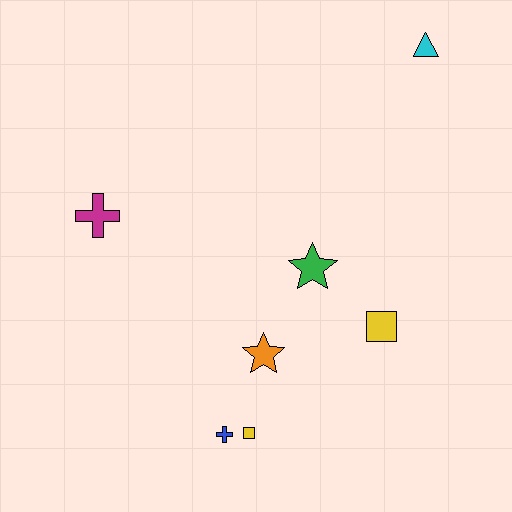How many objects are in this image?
There are 7 objects.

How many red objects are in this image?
There are no red objects.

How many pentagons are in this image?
There are no pentagons.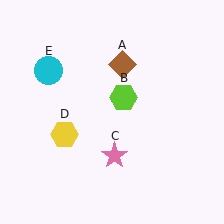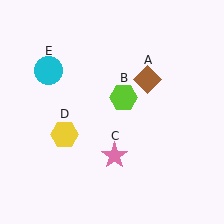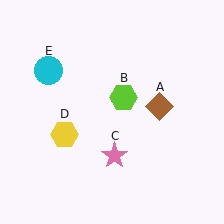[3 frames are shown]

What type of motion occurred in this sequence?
The brown diamond (object A) rotated clockwise around the center of the scene.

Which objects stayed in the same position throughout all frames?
Lime hexagon (object B) and pink star (object C) and yellow hexagon (object D) and cyan circle (object E) remained stationary.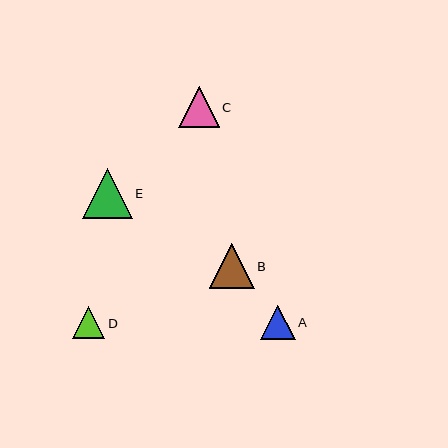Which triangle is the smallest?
Triangle D is the smallest with a size of approximately 32 pixels.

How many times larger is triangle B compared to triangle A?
Triangle B is approximately 1.3 times the size of triangle A.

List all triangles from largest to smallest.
From largest to smallest: E, B, C, A, D.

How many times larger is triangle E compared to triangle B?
Triangle E is approximately 1.1 times the size of triangle B.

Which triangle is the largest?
Triangle E is the largest with a size of approximately 50 pixels.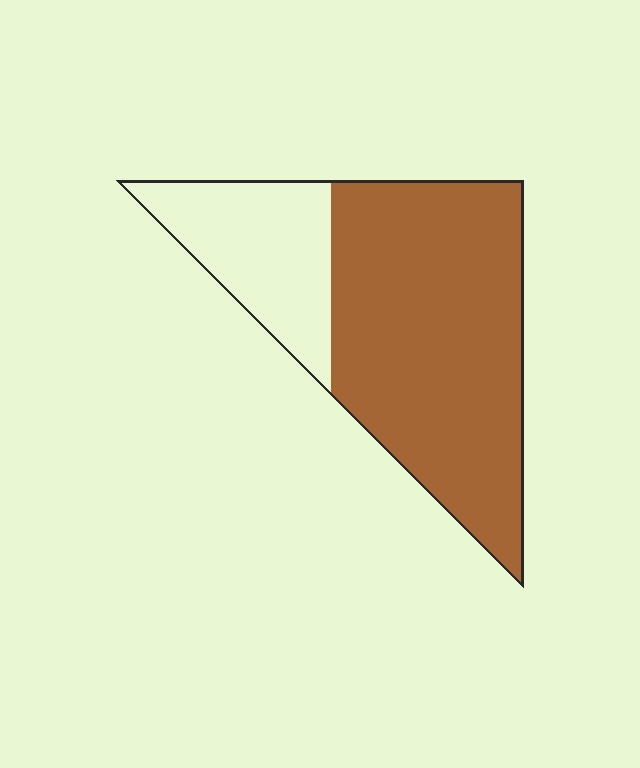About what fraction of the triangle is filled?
About three quarters (3/4).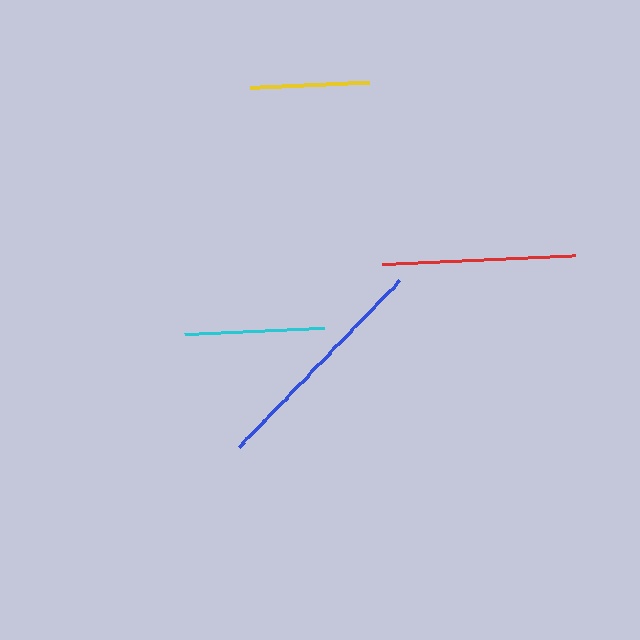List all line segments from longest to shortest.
From longest to shortest: blue, red, cyan, yellow.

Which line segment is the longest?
The blue line is the longest at approximately 231 pixels.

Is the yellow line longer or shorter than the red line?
The red line is longer than the yellow line.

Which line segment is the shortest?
The yellow line is the shortest at approximately 118 pixels.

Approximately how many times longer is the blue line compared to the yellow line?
The blue line is approximately 2.0 times the length of the yellow line.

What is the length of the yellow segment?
The yellow segment is approximately 118 pixels long.